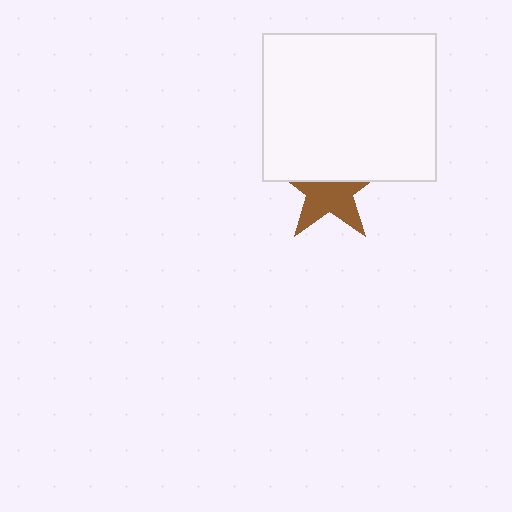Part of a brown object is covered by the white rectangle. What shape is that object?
It is a star.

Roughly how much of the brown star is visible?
About half of it is visible (roughly 57%).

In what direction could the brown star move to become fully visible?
The brown star could move down. That would shift it out from behind the white rectangle entirely.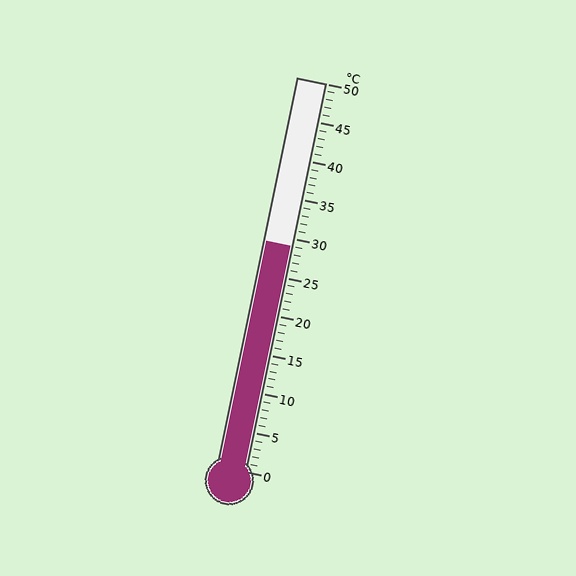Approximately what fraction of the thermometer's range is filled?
The thermometer is filled to approximately 60% of its range.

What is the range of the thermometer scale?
The thermometer scale ranges from 0°C to 50°C.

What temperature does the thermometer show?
The thermometer shows approximately 29°C.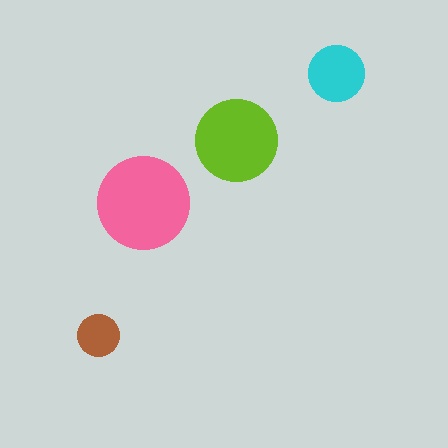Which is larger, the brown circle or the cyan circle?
The cyan one.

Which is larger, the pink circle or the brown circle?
The pink one.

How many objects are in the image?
There are 4 objects in the image.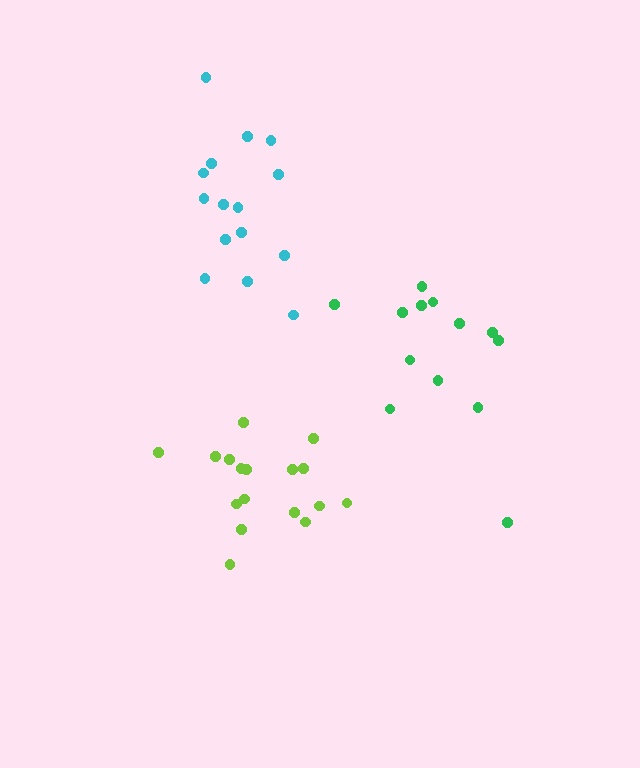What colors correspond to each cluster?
The clusters are colored: lime, cyan, green.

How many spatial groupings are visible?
There are 3 spatial groupings.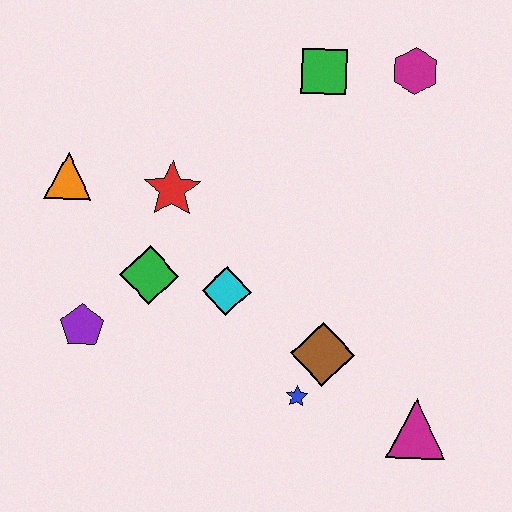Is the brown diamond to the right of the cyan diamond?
Yes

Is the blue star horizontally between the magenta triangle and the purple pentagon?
Yes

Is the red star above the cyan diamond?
Yes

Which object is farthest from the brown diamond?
The orange triangle is farthest from the brown diamond.